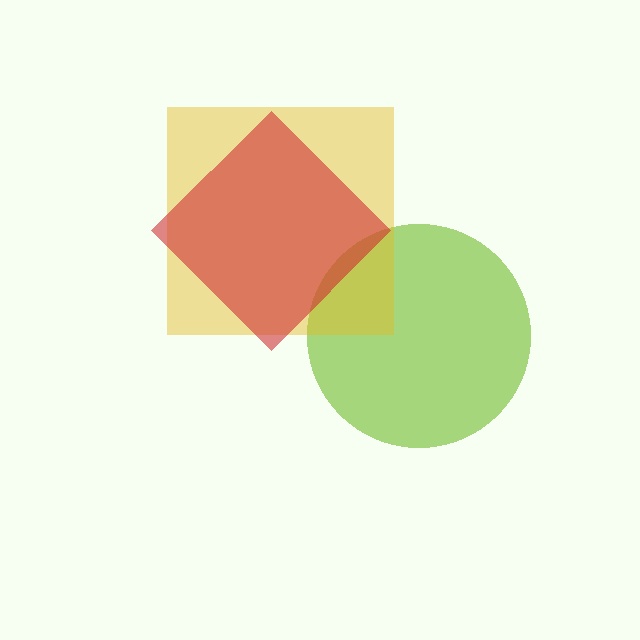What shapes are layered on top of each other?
The layered shapes are: a lime circle, a yellow square, a red diamond.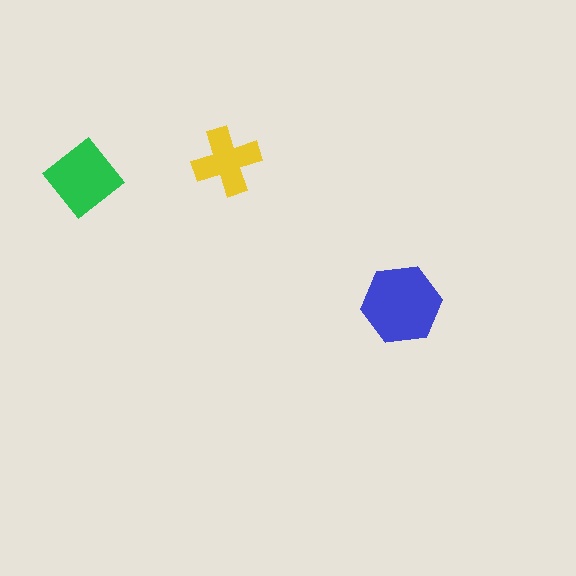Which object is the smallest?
The yellow cross.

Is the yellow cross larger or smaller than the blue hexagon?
Smaller.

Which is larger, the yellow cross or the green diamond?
The green diamond.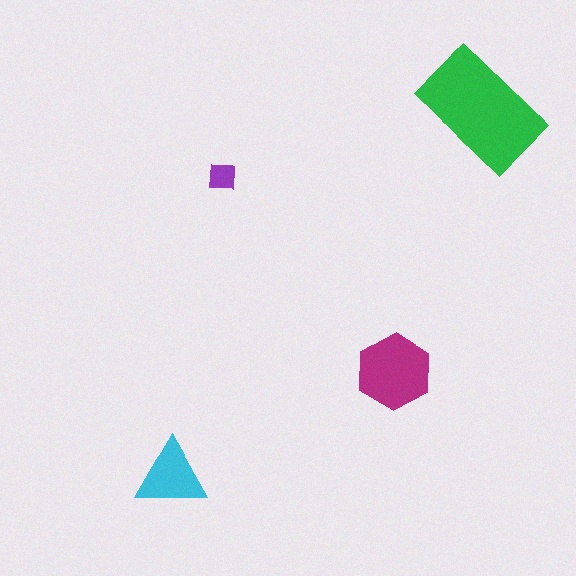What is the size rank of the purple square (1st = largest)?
4th.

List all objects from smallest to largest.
The purple square, the cyan triangle, the magenta hexagon, the green rectangle.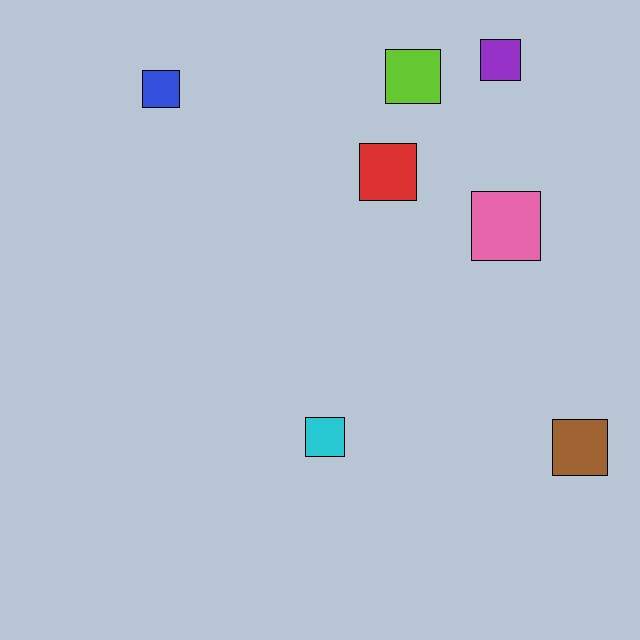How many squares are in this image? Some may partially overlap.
There are 7 squares.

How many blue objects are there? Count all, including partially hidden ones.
There is 1 blue object.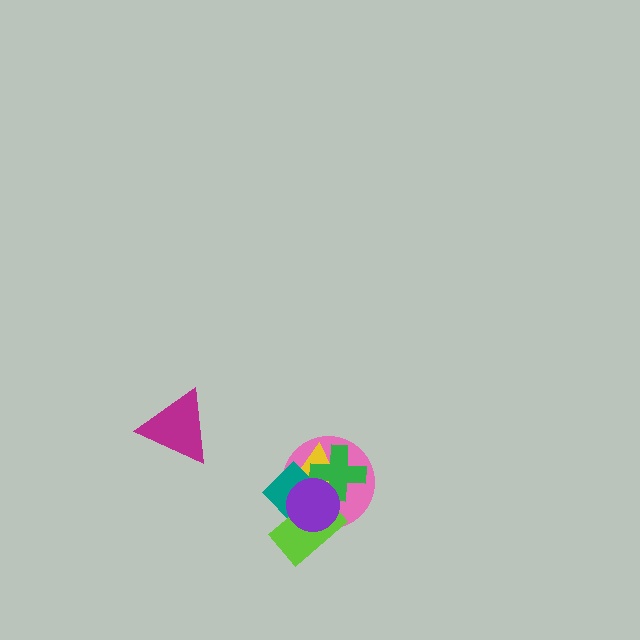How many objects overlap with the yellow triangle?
4 objects overlap with the yellow triangle.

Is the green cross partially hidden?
Yes, it is partially covered by another shape.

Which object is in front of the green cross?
The purple circle is in front of the green cross.